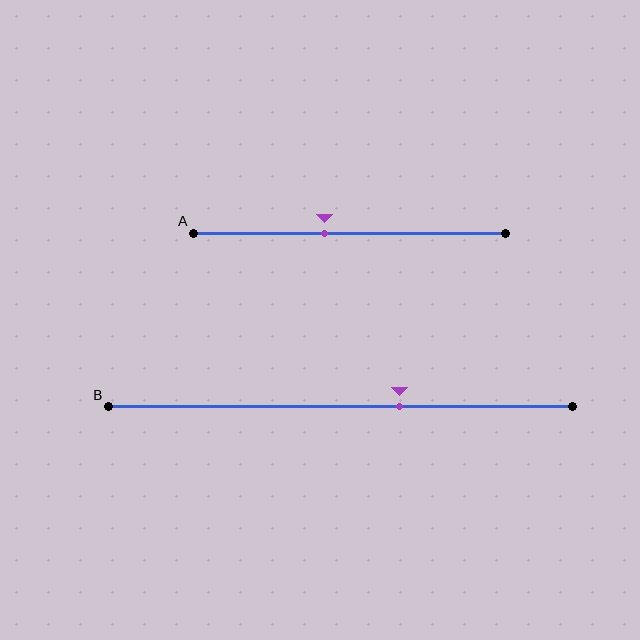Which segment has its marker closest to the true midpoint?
Segment A has its marker closest to the true midpoint.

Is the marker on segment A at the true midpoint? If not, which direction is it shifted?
No, the marker on segment A is shifted to the left by about 8% of the segment length.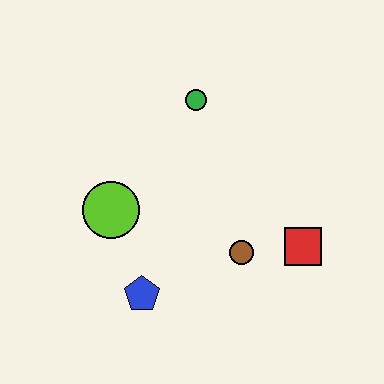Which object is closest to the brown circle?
The red square is closest to the brown circle.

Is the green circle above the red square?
Yes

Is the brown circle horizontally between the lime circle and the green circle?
No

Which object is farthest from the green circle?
The blue pentagon is farthest from the green circle.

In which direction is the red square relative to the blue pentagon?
The red square is to the right of the blue pentagon.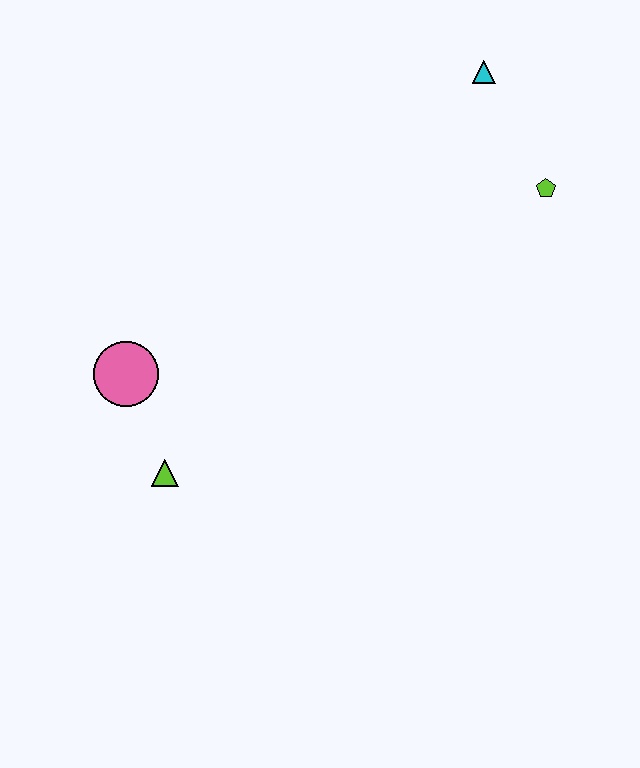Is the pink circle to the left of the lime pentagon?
Yes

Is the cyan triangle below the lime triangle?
No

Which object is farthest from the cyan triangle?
The lime triangle is farthest from the cyan triangle.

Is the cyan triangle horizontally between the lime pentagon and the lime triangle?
Yes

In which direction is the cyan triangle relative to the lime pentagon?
The cyan triangle is above the lime pentagon.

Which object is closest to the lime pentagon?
The cyan triangle is closest to the lime pentagon.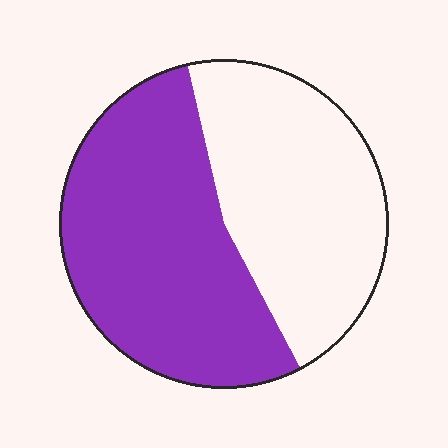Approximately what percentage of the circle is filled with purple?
Approximately 55%.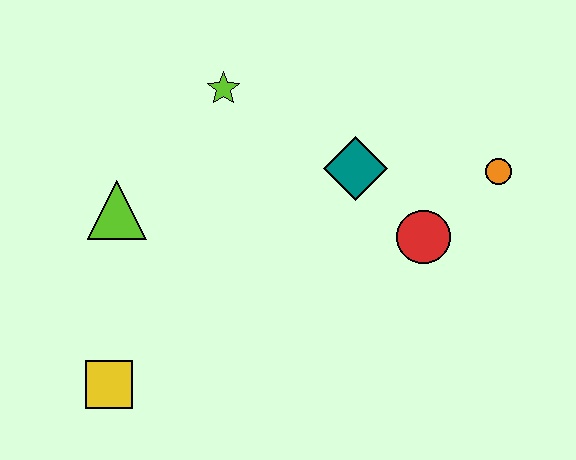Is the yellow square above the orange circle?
No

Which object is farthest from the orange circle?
The yellow square is farthest from the orange circle.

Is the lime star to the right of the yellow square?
Yes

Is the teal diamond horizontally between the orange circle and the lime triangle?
Yes